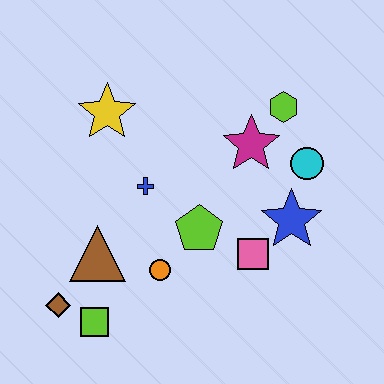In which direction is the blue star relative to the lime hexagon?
The blue star is below the lime hexagon.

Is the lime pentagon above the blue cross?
No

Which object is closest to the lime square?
The brown diamond is closest to the lime square.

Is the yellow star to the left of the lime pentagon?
Yes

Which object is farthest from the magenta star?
The brown diamond is farthest from the magenta star.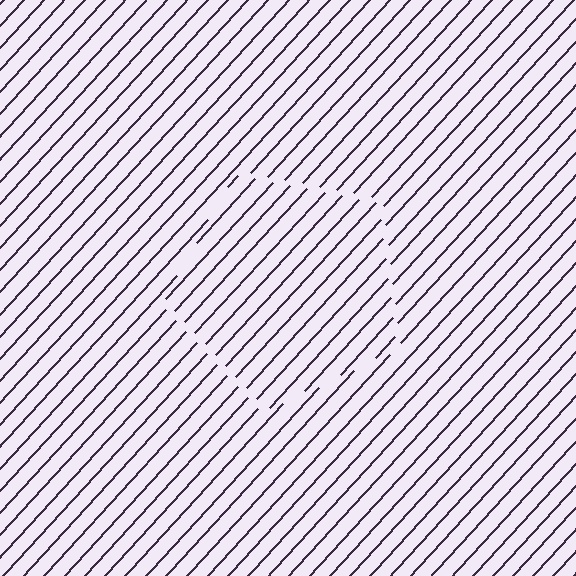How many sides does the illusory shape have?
5 sides — the line-ends trace a pentagon.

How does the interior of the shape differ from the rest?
The interior of the shape contains the same grating, shifted by half a period — the contour is defined by the phase discontinuity where line-ends from the inner and outer gratings abut.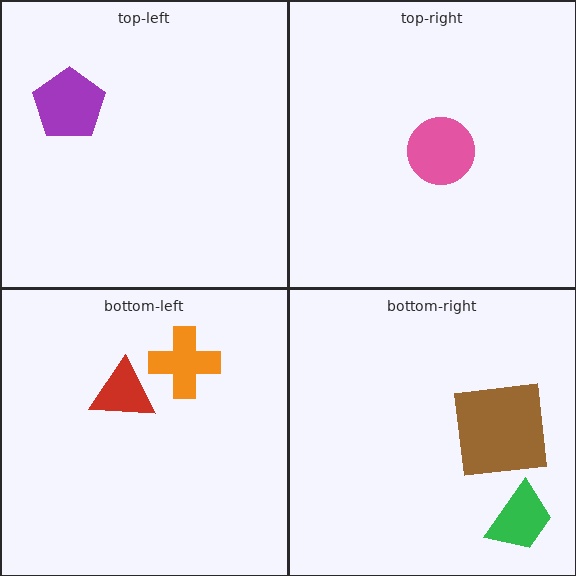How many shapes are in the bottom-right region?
2.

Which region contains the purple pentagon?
The top-left region.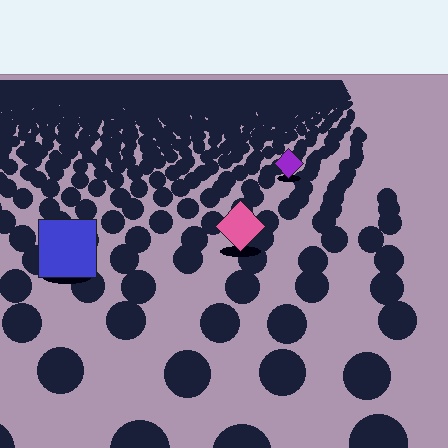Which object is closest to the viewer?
The blue square is closest. The texture marks near it are larger and more spread out.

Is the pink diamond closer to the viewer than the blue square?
No. The blue square is closer — you can tell from the texture gradient: the ground texture is coarser near it.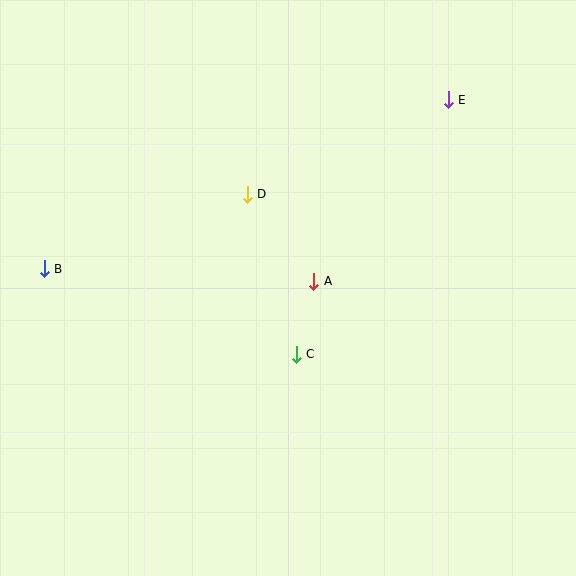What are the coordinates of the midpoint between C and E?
The midpoint between C and E is at (372, 227).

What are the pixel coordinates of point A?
Point A is at (314, 281).